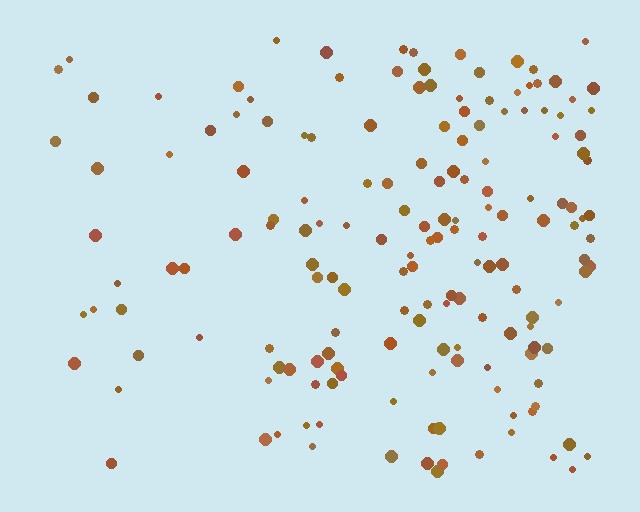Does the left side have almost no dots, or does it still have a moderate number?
Still a moderate number, just noticeably fewer than the right.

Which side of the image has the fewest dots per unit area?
The left.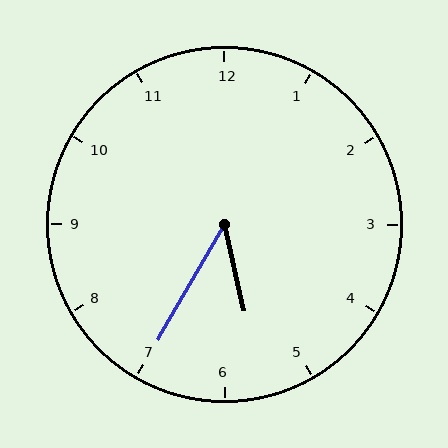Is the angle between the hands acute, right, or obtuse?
It is acute.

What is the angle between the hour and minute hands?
Approximately 42 degrees.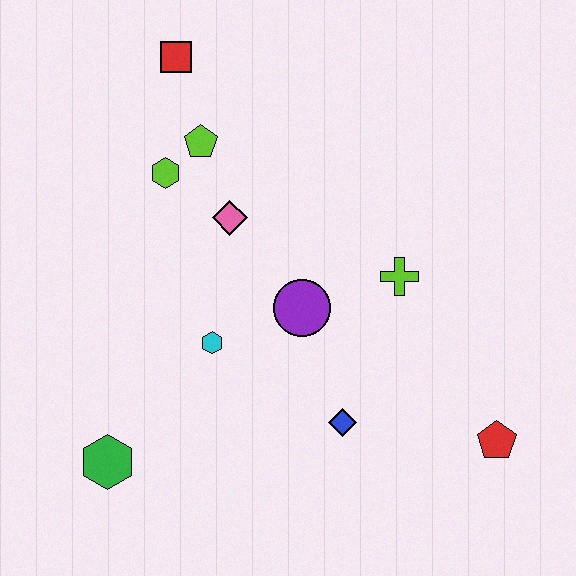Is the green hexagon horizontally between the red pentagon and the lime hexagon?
No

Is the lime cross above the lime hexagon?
No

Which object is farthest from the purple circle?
The red square is farthest from the purple circle.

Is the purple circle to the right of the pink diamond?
Yes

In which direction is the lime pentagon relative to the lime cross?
The lime pentagon is to the left of the lime cross.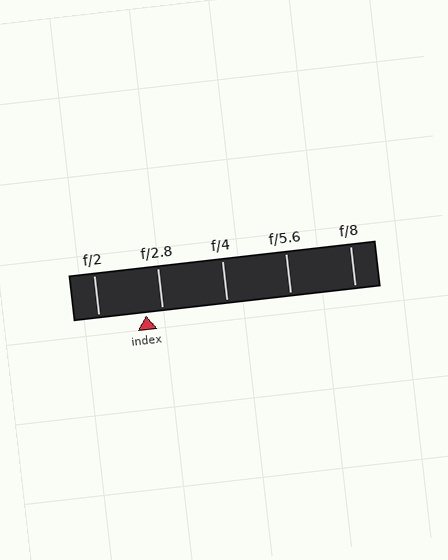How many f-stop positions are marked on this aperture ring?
There are 5 f-stop positions marked.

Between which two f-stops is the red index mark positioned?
The index mark is between f/2 and f/2.8.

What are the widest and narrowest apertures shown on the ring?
The widest aperture shown is f/2 and the narrowest is f/8.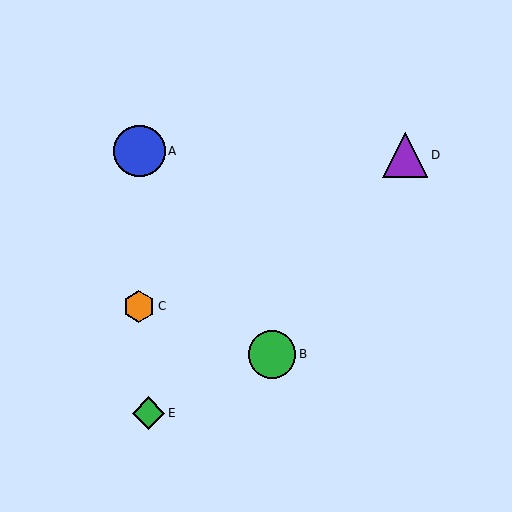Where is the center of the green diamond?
The center of the green diamond is at (149, 413).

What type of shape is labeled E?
Shape E is a green diamond.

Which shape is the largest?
The blue circle (labeled A) is the largest.